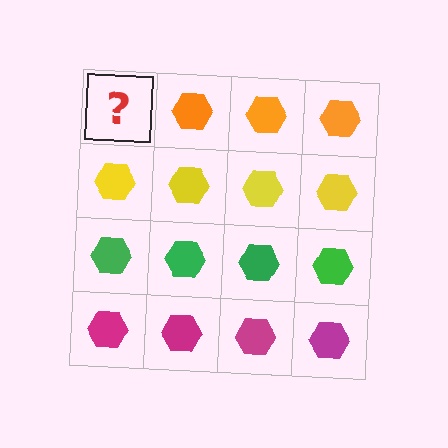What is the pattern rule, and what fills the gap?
The rule is that each row has a consistent color. The gap should be filled with an orange hexagon.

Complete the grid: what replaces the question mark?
The question mark should be replaced with an orange hexagon.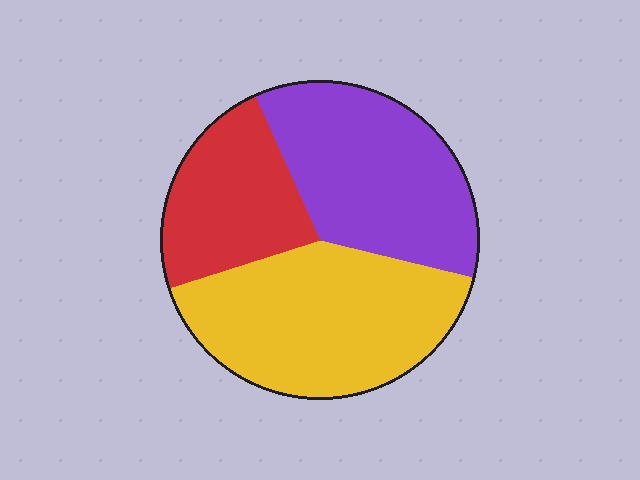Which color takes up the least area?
Red, at roughly 25%.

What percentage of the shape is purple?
Purple takes up between a third and a half of the shape.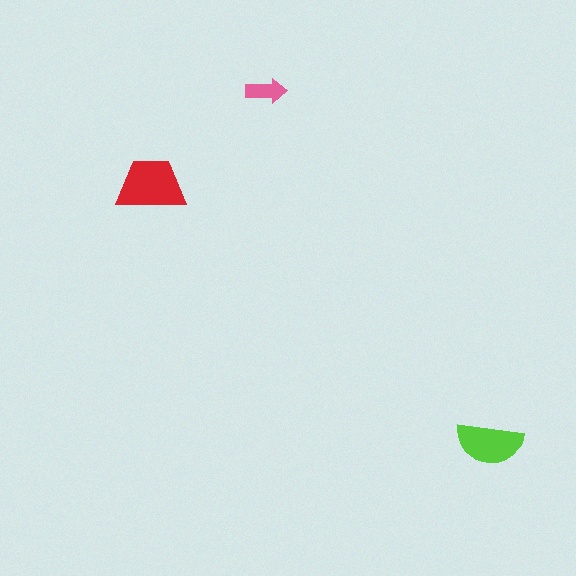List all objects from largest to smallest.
The red trapezoid, the lime semicircle, the pink arrow.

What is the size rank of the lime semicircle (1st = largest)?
2nd.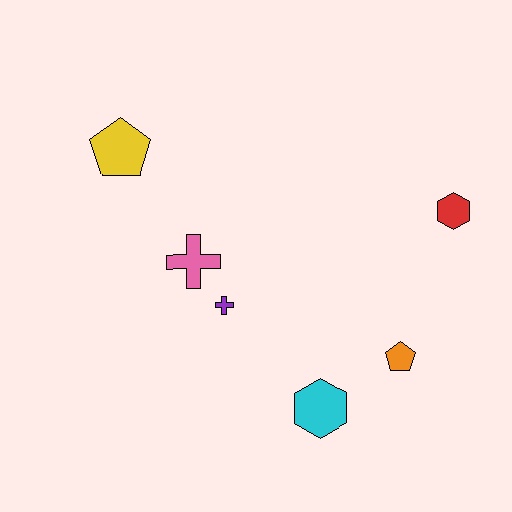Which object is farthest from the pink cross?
The red hexagon is farthest from the pink cross.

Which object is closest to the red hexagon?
The orange pentagon is closest to the red hexagon.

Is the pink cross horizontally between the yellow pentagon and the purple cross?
Yes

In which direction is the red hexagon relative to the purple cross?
The red hexagon is to the right of the purple cross.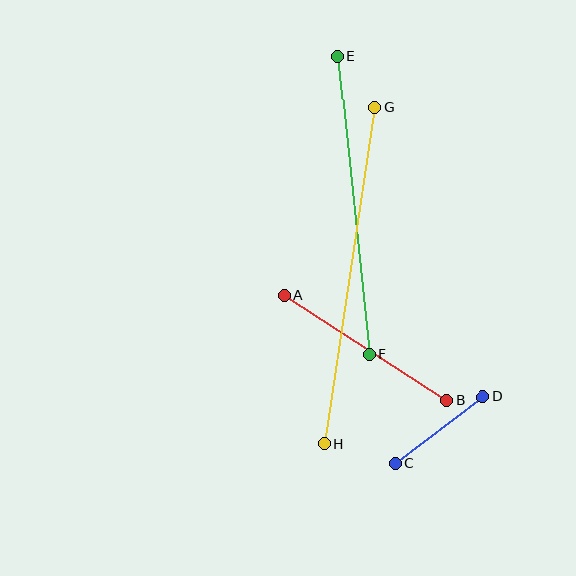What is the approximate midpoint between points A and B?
The midpoint is at approximately (366, 347) pixels.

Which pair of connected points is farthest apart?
Points G and H are farthest apart.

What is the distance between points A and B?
The distance is approximately 194 pixels.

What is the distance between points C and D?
The distance is approximately 109 pixels.